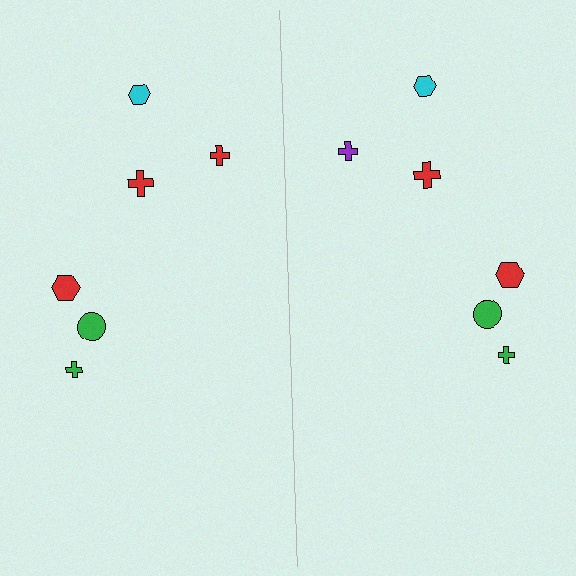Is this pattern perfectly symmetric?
No, the pattern is not perfectly symmetric. The purple cross on the right side breaks the symmetry — its mirror counterpart is red.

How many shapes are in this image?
There are 12 shapes in this image.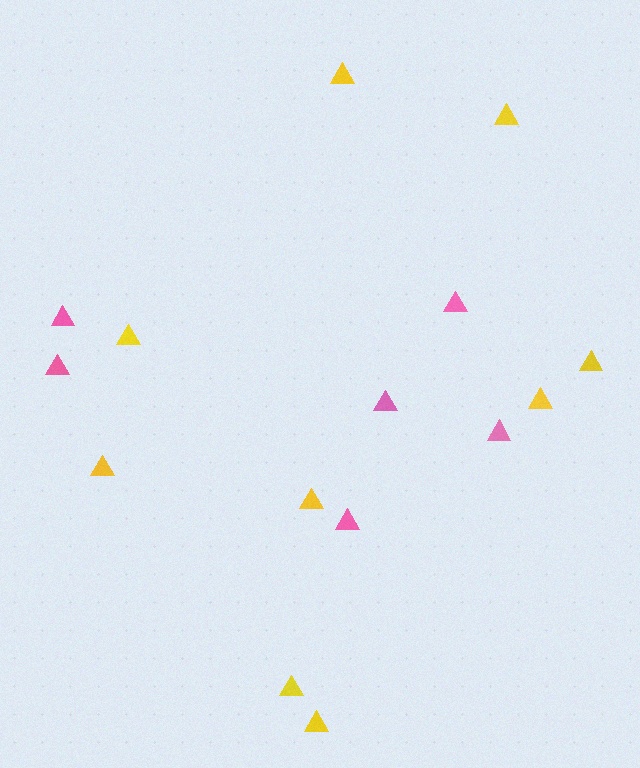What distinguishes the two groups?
There are 2 groups: one group of yellow triangles (9) and one group of pink triangles (6).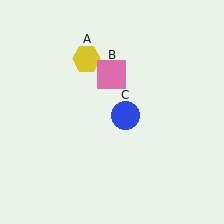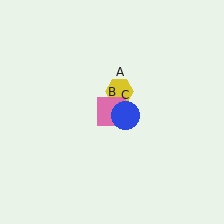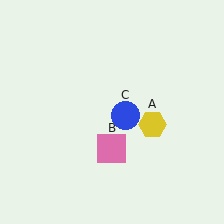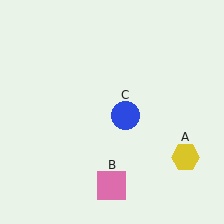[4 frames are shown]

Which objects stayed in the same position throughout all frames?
Blue circle (object C) remained stationary.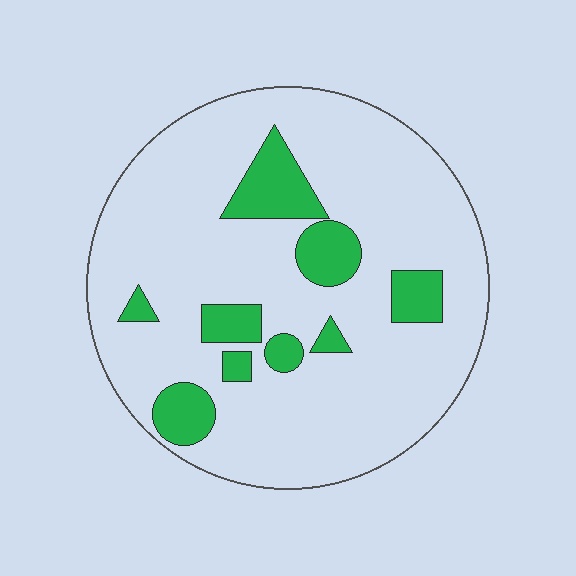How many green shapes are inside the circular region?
9.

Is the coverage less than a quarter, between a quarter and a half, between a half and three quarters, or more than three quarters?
Less than a quarter.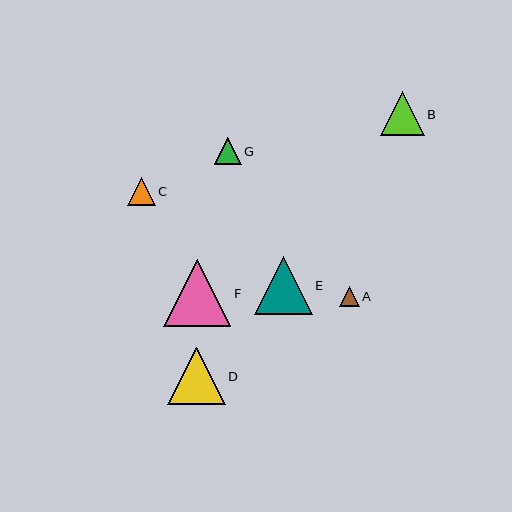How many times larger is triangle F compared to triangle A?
Triangle F is approximately 3.3 times the size of triangle A.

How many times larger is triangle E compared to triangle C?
Triangle E is approximately 2.1 times the size of triangle C.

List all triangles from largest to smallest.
From largest to smallest: F, E, D, B, C, G, A.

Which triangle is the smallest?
Triangle A is the smallest with a size of approximately 20 pixels.